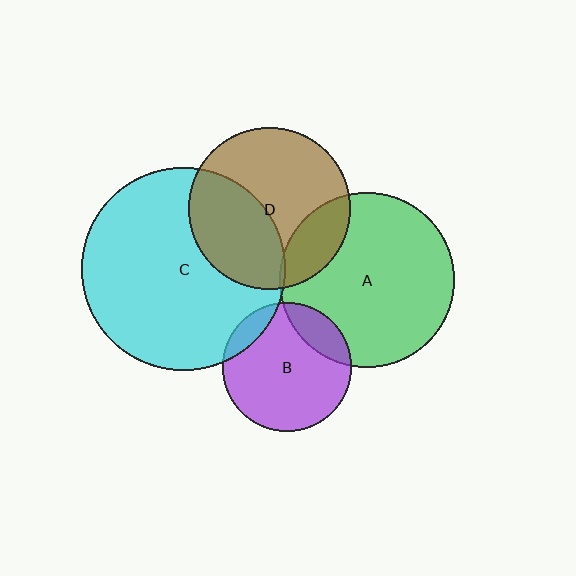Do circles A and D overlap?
Yes.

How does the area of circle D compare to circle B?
Approximately 1.6 times.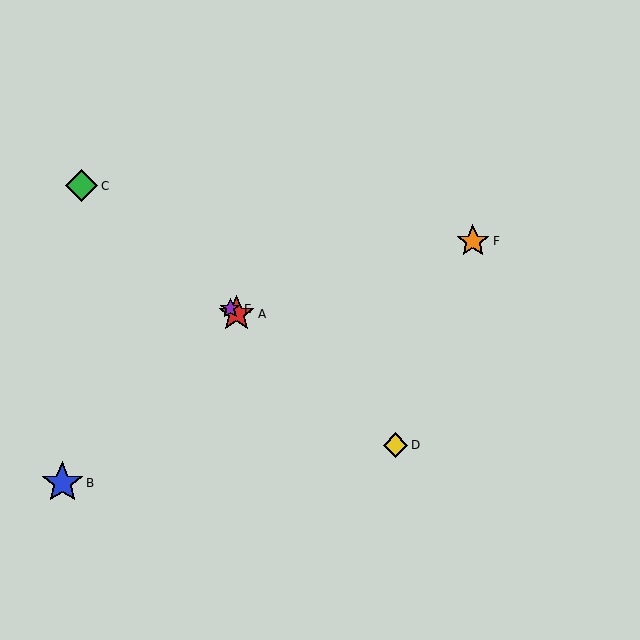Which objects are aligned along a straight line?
Objects A, C, D, E are aligned along a straight line.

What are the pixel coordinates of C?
Object C is at (82, 186).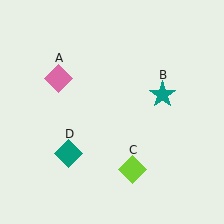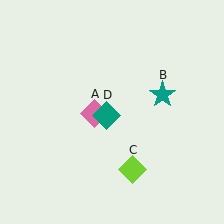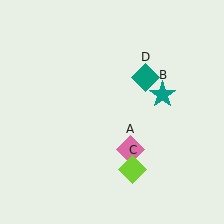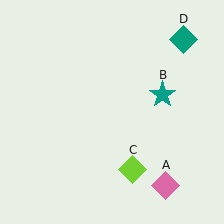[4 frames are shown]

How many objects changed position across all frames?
2 objects changed position: pink diamond (object A), teal diamond (object D).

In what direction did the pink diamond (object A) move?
The pink diamond (object A) moved down and to the right.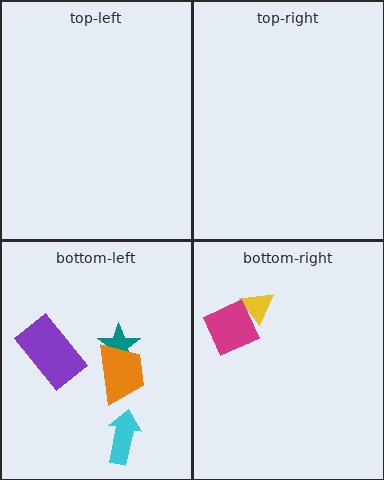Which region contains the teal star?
The bottom-left region.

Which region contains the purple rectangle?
The bottom-left region.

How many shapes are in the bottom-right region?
2.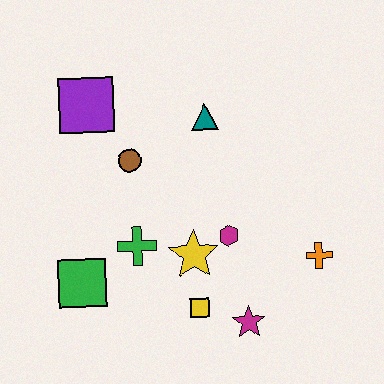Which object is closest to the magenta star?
The yellow square is closest to the magenta star.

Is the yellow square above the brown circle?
No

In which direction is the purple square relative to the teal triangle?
The purple square is to the left of the teal triangle.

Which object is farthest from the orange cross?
The purple square is farthest from the orange cross.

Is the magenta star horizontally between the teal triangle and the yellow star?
No